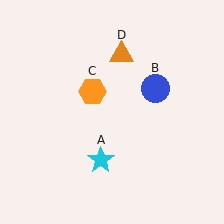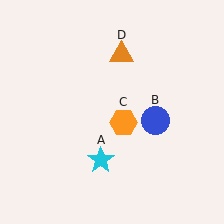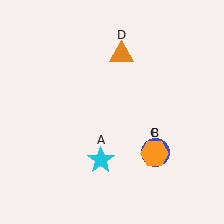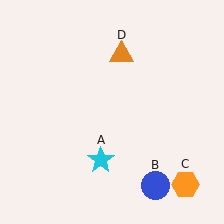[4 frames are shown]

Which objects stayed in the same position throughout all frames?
Cyan star (object A) and orange triangle (object D) remained stationary.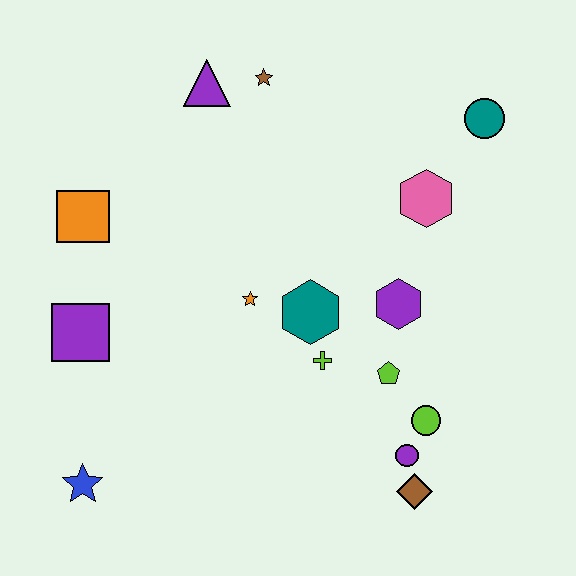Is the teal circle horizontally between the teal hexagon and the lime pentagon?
No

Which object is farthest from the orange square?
The brown diamond is farthest from the orange square.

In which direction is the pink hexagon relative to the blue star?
The pink hexagon is to the right of the blue star.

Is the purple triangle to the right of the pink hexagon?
No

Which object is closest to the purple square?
The orange square is closest to the purple square.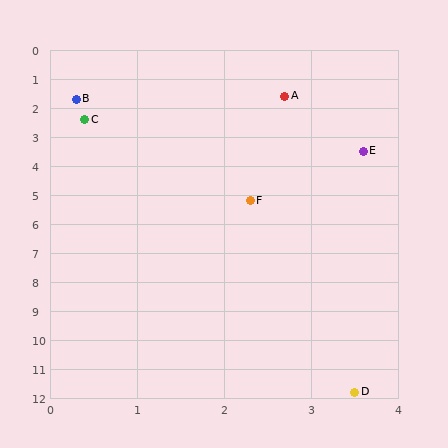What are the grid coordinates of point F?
Point F is at approximately (2.3, 5.2).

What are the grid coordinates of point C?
Point C is at approximately (0.4, 2.4).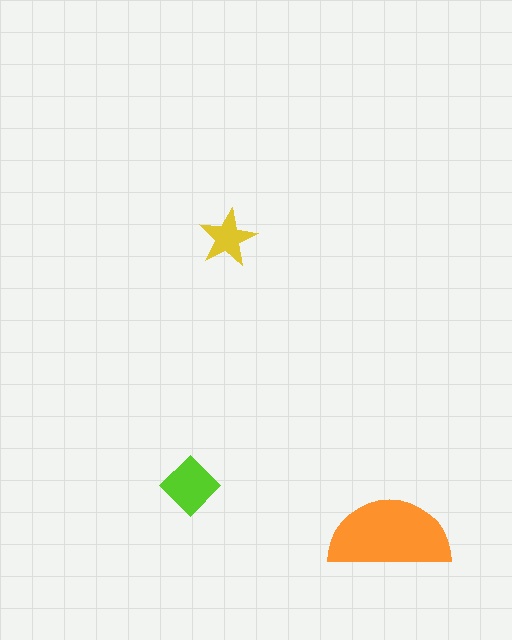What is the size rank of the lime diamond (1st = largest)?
2nd.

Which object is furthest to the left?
The lime diamond is leftmost.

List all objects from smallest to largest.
The yellow star, the lime diamond, the orange semicircle.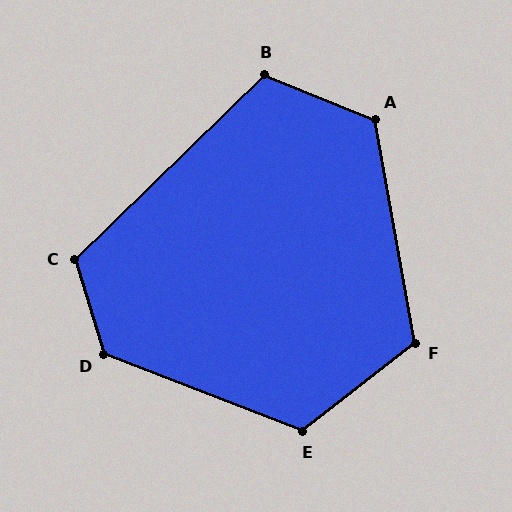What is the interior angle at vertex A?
Approximately 122 degrees (obtuse).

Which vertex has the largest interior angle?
D, at approximately 128 degrees.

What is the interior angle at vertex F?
Approximately 118 degrees (obtuse).